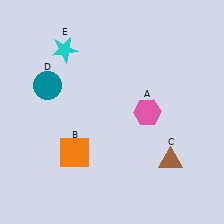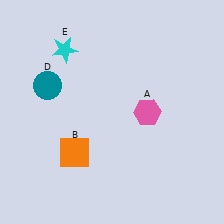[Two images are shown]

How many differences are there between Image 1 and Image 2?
There is 1 difference between the two images.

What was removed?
The brown triangle (C) was removed in Image 2.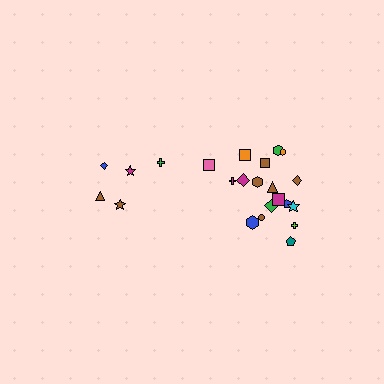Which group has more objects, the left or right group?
The right group.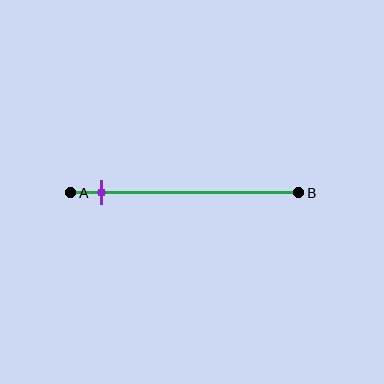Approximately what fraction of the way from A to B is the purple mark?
The purple mark is approximately 15% of the way from A to B.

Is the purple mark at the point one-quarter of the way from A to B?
No, the mark is at about 15% from A, not at the 25% one-quarter point.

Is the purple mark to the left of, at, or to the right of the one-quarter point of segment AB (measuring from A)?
The purple mark is to the left of the one-quarter point of segment AB.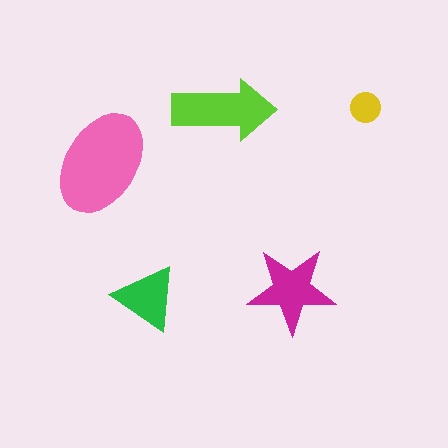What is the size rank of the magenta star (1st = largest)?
3rd.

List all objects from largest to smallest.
The pink ellipse, the lime arrow, the magenta star, the green triangle, the yellow circle.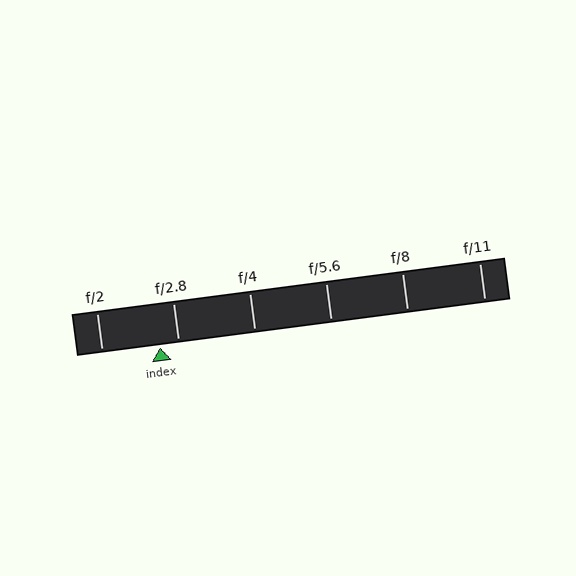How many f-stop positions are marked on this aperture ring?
There are 6 f-stop positions marked.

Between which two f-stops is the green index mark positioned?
The index mark is between f/2 and f/2.8.